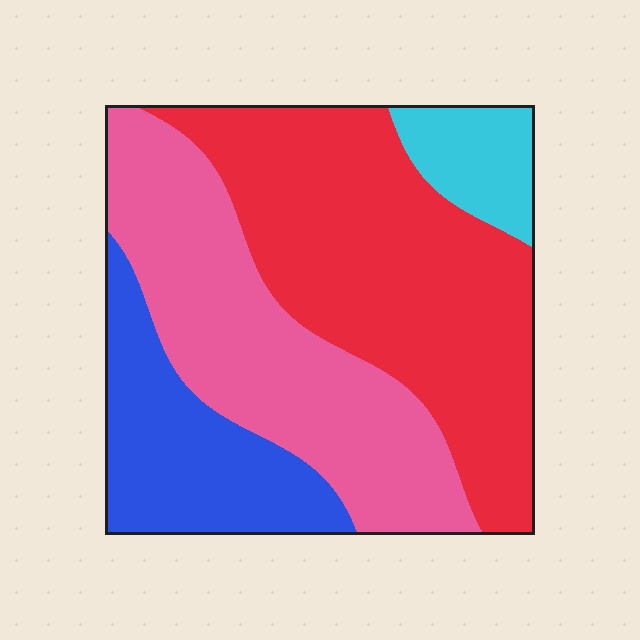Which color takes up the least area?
Cyan, at roughly 10%.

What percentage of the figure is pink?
Pink takes up about one third (1/3) of the figure.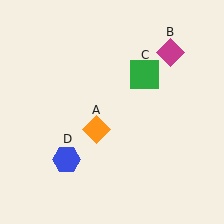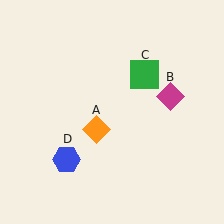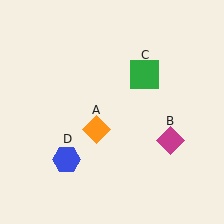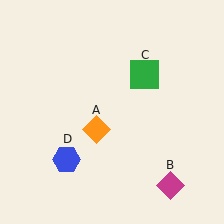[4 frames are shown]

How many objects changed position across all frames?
1 object changed position: magenta diamond (object B).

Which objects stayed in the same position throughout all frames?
Orange diamond (object A) and green square (object C) and blue hexagon (object D) remained stationary.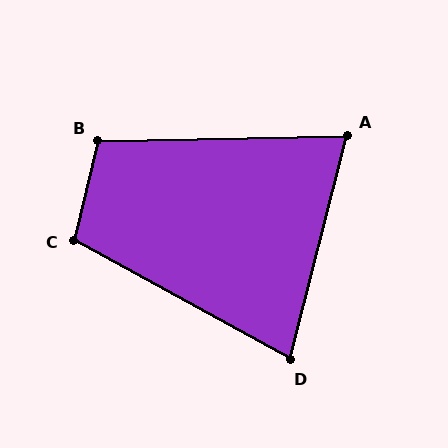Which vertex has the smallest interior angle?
A, at approximately 75 degrees.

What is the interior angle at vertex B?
Approximately 105 degrees (obtuse).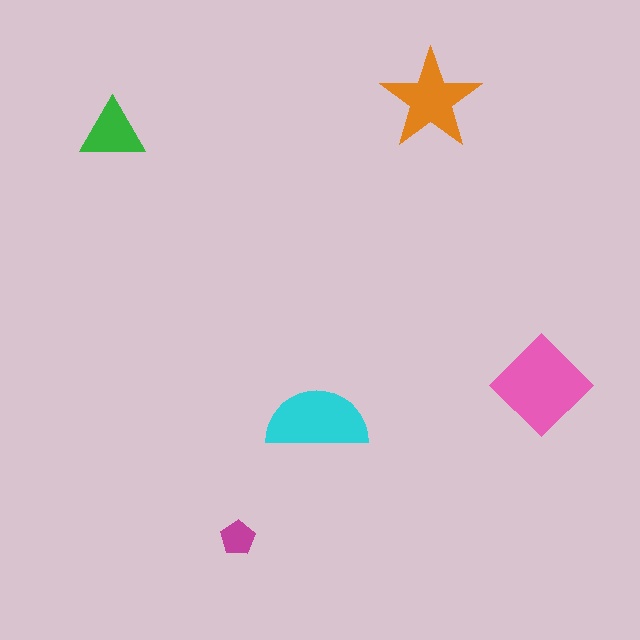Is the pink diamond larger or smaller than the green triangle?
Larger.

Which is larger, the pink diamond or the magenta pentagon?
The pink diamond.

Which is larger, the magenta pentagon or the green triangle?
The green triangle.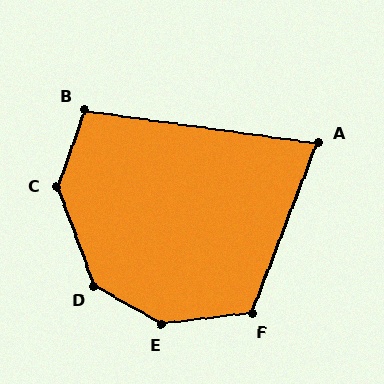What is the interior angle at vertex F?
Approximately 118 degrees (obtuse).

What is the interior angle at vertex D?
Approximately 141 degrees (obtuse).